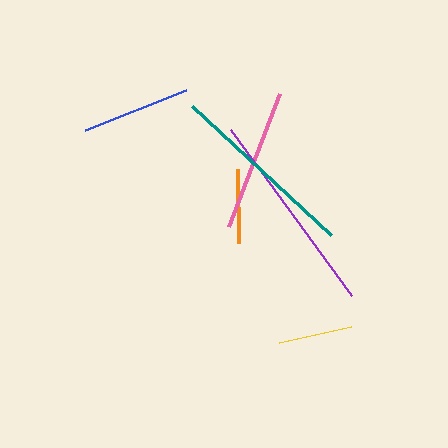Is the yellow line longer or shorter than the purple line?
The purple line is longer than the yellow line.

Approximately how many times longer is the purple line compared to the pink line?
The purple line is approximately 1.4 times the length of the pink line.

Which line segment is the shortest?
The orange line is the shortest at approximately 73 pixels.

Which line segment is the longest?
The purple line is the longest at approximately 205 pixels.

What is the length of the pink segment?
The pink segment is approximately 143 pixels long.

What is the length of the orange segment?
The orange segment is approximately 73 pixels long.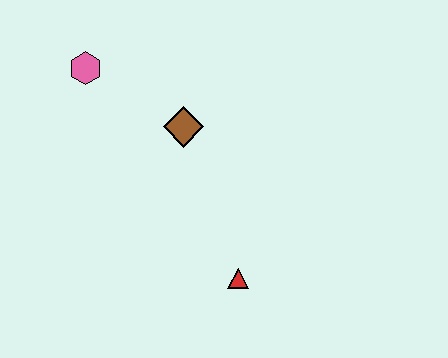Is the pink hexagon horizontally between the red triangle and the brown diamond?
No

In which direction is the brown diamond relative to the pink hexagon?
The brown diamond is to the right of the pink hexagon.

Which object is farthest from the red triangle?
The pink hexagon is farthest from the red triangle.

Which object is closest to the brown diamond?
The pink hexagon is closest to the brown diamond.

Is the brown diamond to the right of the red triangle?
No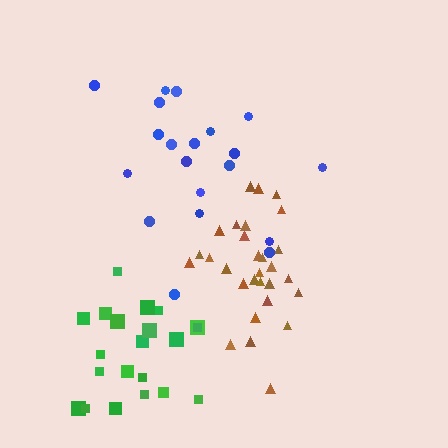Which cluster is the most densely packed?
Brown.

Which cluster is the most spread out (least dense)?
Blue.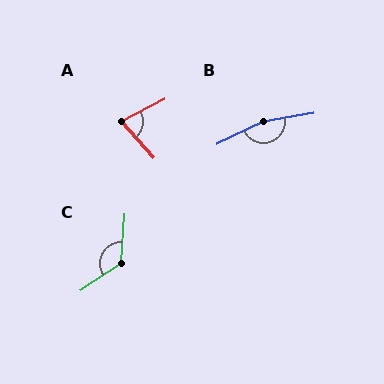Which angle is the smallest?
A, at approximately 76 degrees.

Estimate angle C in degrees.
Approximately 128 degrees.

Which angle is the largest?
B, at approximately 163 degrees.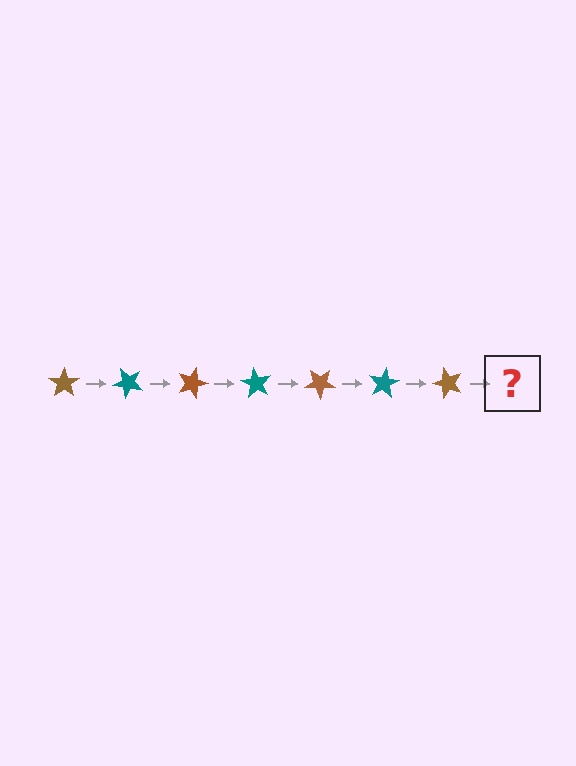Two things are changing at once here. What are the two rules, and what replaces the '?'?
The two rules are that it rotates 45 degrees each step and the color cycles through brown and teal. The '?' should be a teal star, rotated 315 degrees from the start.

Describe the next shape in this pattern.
It should be a teal star, rotated 315 degrees from the start.